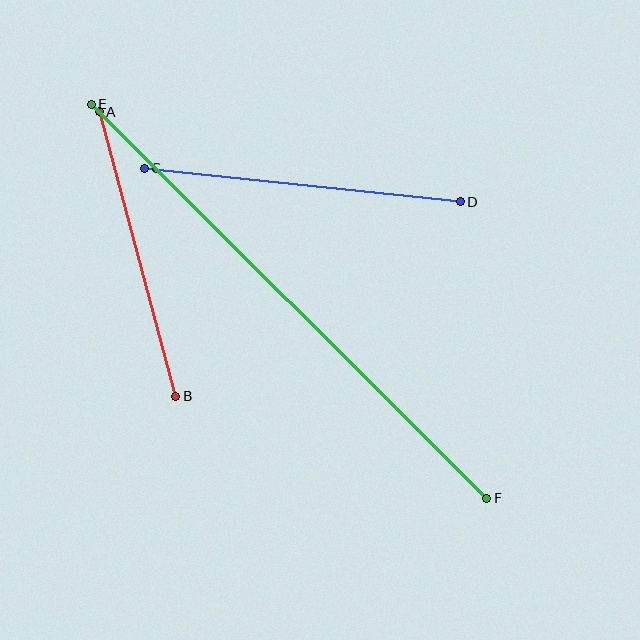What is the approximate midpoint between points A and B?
The midpoint is at approximately (138, 254) pixels.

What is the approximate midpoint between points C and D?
The midpoint is at approximately (302, 185) pixels.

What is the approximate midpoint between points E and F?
The midpoint is at approximately (289, 301) pixels.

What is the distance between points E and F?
The distance is approximately 558 pixels.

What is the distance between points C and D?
The distance is approximately 318 pixels.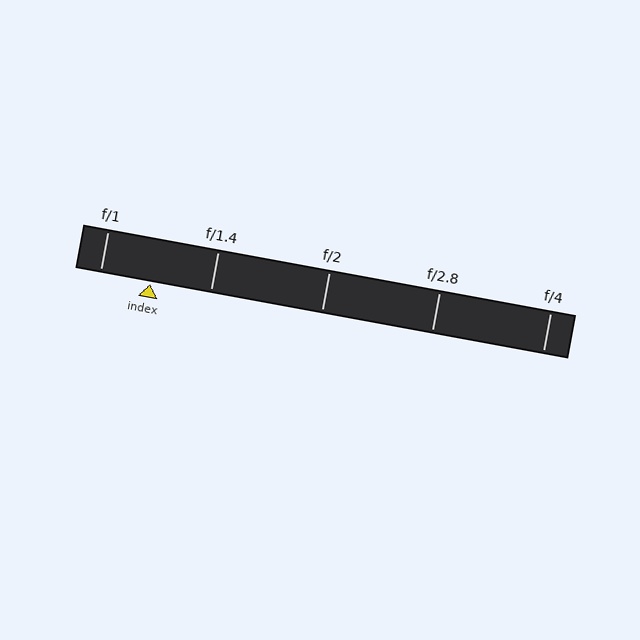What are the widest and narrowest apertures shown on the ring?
The widest aperture shown is f/1 and the narrowest is f/4.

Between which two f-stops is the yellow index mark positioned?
The index mark is between f/1 and f/1.4.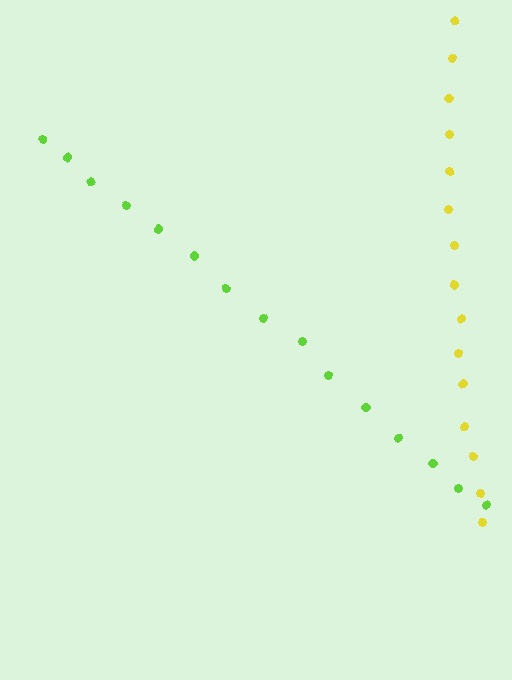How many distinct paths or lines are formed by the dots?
There are 2 distinct paths.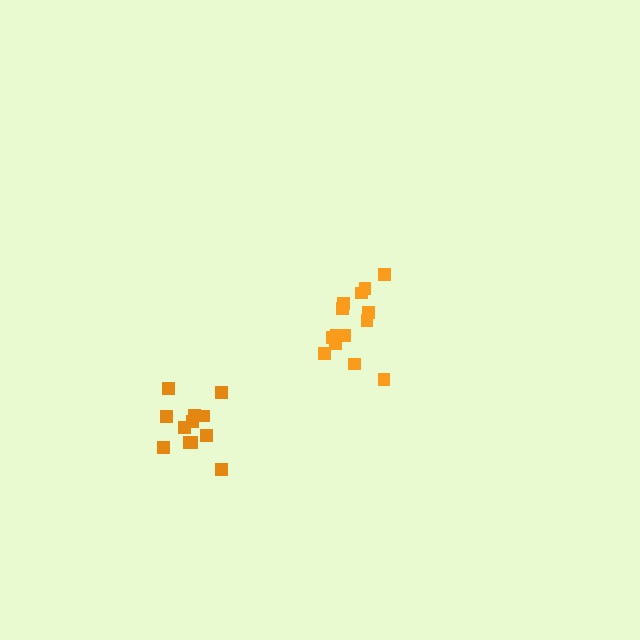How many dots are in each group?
Group 1: 15 dots, Group 2: 12 dots (27 total).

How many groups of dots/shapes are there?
There are 2 groups.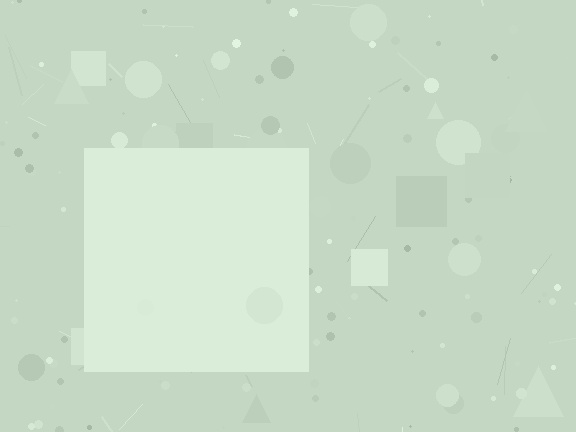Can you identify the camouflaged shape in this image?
The camouflaged shape is a square.